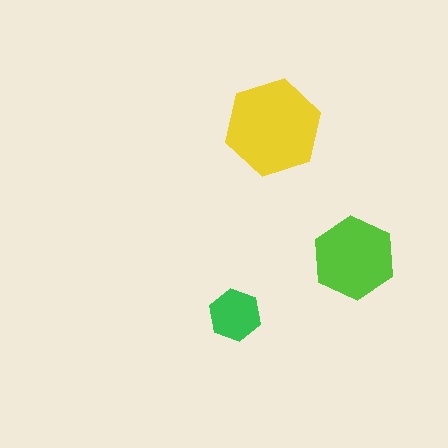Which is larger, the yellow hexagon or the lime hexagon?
The yellow one.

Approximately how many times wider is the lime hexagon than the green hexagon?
About 1.5 times wider.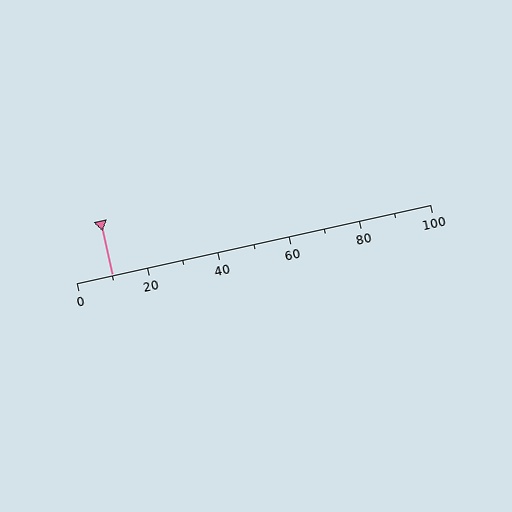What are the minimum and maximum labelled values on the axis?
The axis runs from 0 to 100.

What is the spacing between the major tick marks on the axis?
The major ticks are spaced 20 apart.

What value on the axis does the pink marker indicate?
The marker indicates approximately 10.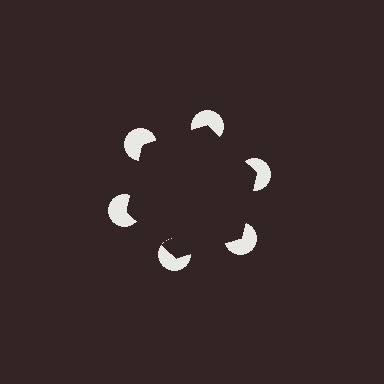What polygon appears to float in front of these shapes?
An illusory hexagon — its edges are inferred from the aligned wedge cuts in the pac-man discs, not physically drawn.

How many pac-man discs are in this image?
There are 6 — one at each vertex of the illusory hexagon.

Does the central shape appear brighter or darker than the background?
It typically appears slightly darker than the background, even though no actual brightness change is drawn.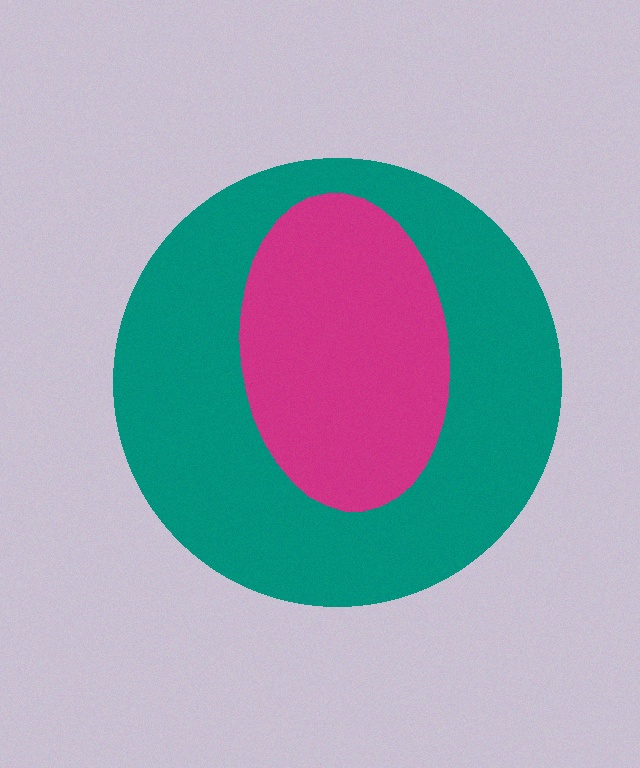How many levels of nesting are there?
2.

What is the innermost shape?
The magenta ellipse.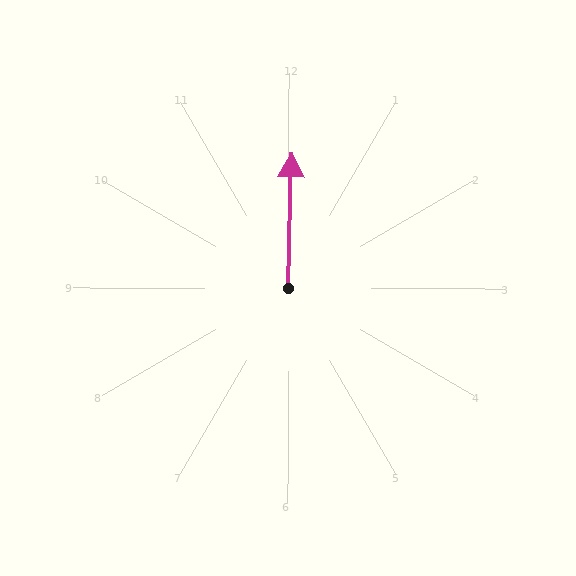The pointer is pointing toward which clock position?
Roughly 12 o'clock.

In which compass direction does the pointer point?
North.